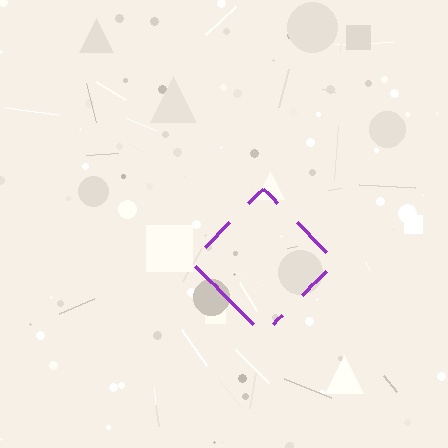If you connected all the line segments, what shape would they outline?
They would outline a diamond.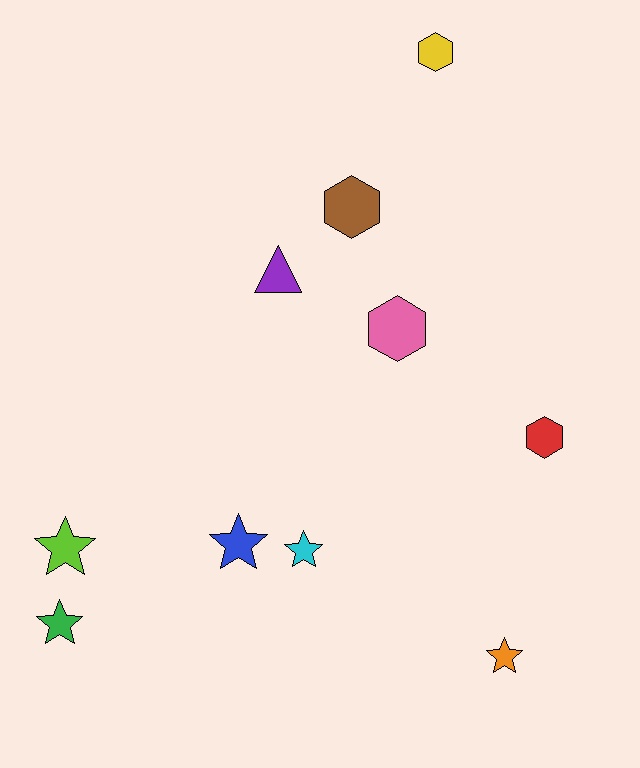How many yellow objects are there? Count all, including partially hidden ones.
There is 1 yellow object.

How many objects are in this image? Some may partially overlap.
There are 10 objects.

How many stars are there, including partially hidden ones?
There are 5 stars.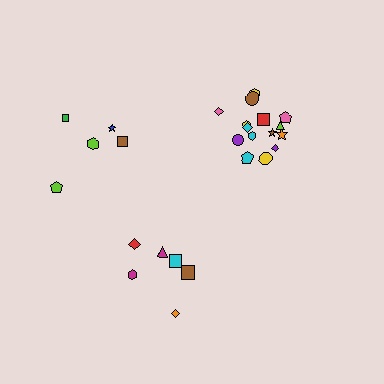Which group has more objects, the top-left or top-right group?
The top-right group.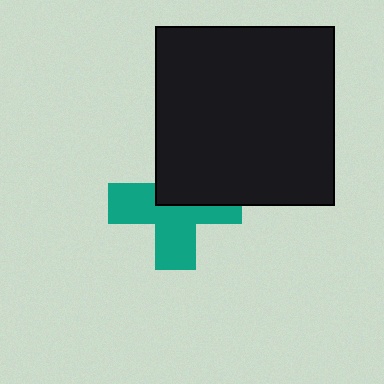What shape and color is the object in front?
The object in front is a black square.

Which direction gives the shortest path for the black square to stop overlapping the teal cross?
Moving up gives the shortest separation.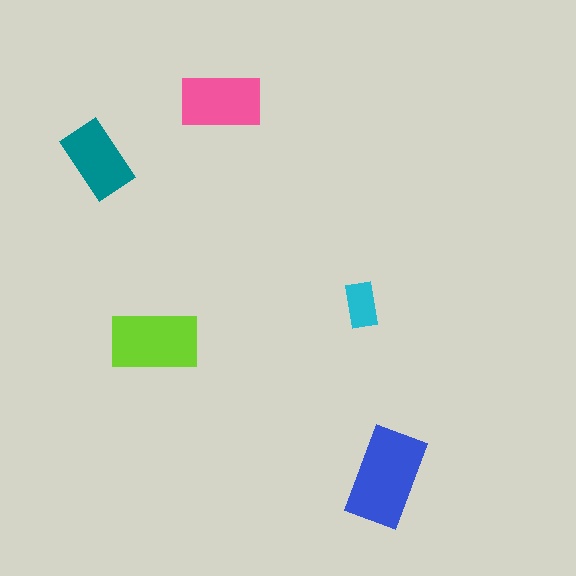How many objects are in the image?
There are 5 objects in the image.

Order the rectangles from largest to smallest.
the blue one, the lime one, the pink one, the teal one, the cyan one.